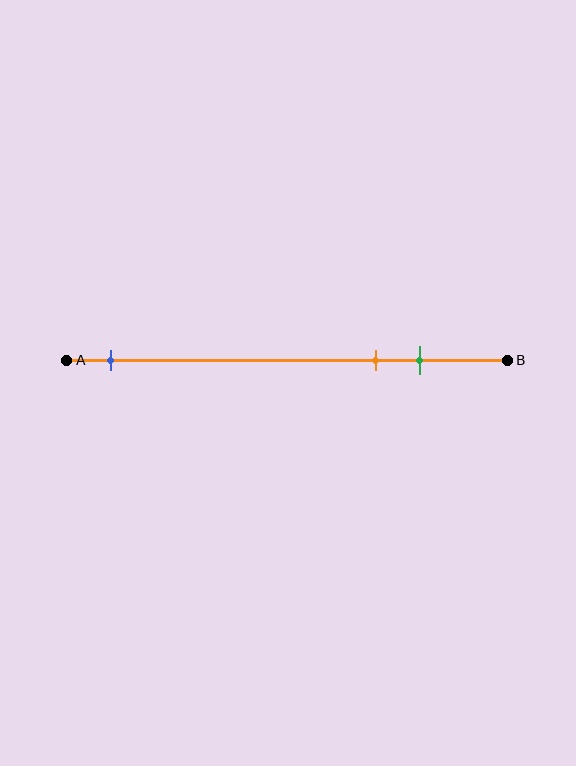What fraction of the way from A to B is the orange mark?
The orange mark is approximately 70% (0.7) of the way from A to B.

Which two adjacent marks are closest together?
The orange and green marks are the closest adjacent pair.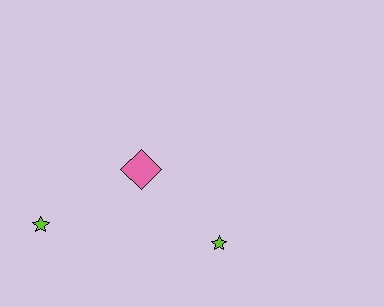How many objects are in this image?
There are 3 objects.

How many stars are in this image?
There are 2 stars.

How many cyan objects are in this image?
There are no cyan objects.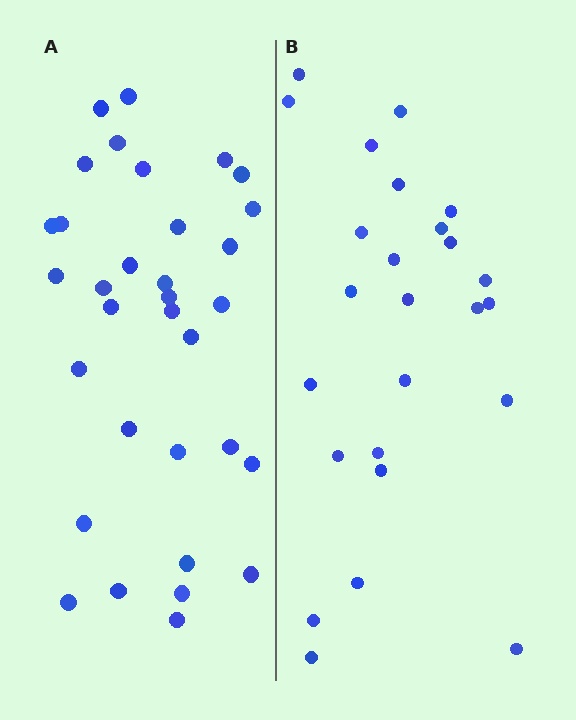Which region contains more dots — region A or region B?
Region A (the left region) has more dots.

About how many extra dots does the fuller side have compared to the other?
Region A has roughly 8 or so more dots than region B.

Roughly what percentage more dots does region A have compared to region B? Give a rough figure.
About 30% more.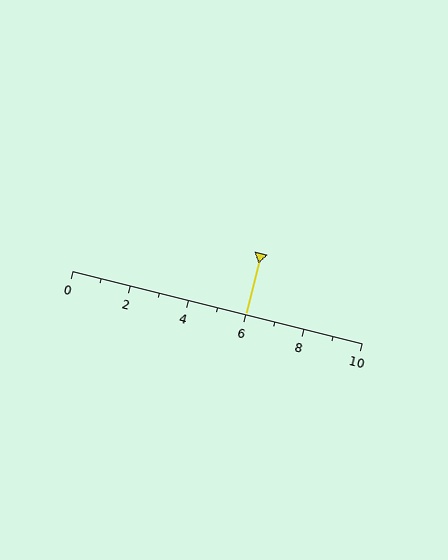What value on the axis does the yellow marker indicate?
The marker indicates approximately 6.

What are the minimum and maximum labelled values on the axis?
The axis runs from 0 to 10.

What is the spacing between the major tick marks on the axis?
The major ticks are spaced 2 apart.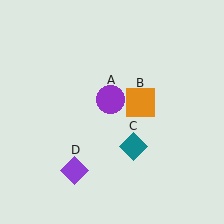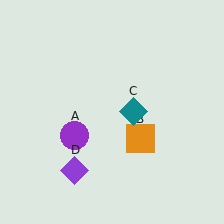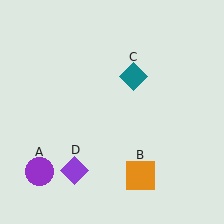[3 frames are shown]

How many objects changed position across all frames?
3 objects changed position: purple circle (object A), orange square (object B), teal diamond (object C).